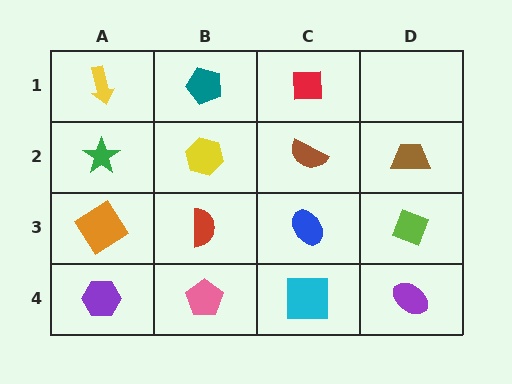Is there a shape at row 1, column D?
No, that cell is empty.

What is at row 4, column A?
A purple hexagon.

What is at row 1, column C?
A red square.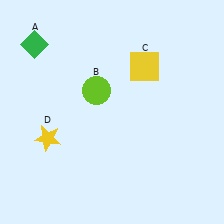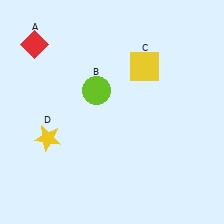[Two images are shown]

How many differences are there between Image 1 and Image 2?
There is 1 difference between the two images.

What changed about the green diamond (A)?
In Image 1, A is green. In Image 2, it changed to red.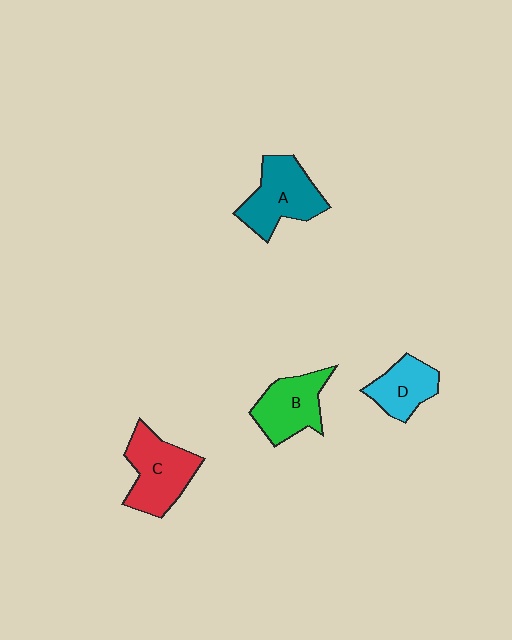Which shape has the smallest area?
Shape D (cyan).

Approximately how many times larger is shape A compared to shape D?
Approximately 1.5 times.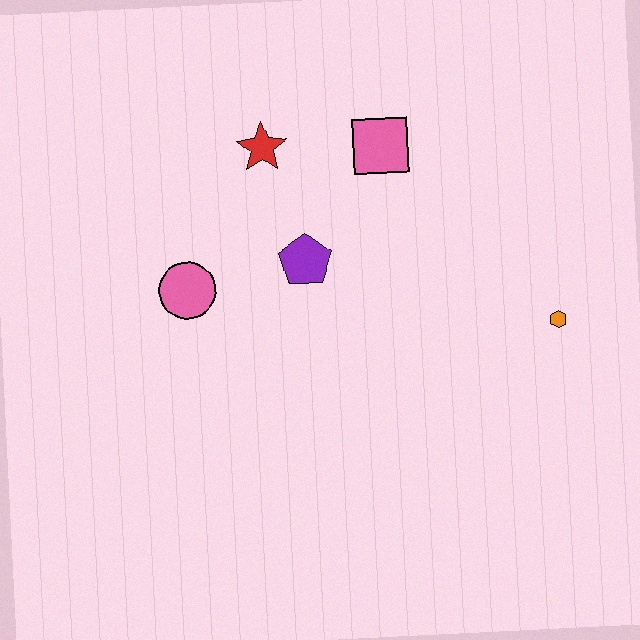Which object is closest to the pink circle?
The purple pentagon is closest to the pink circle.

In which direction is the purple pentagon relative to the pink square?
The purple pentagon is below the pink square.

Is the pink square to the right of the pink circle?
Yes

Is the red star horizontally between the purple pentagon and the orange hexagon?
No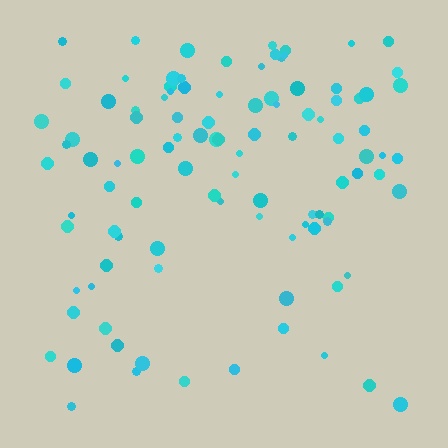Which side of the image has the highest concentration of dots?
The top.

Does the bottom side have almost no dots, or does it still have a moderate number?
Still a moderate number, just noticeably fewer than the top.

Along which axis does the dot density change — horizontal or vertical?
Vertical.